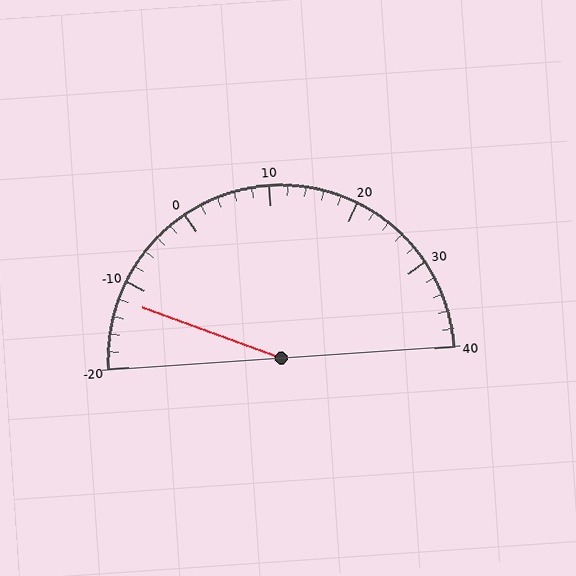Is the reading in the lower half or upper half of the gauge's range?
The reading is in the lower half of the range (-20 to 40).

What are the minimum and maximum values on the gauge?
The gauge ranges from -20 to 40.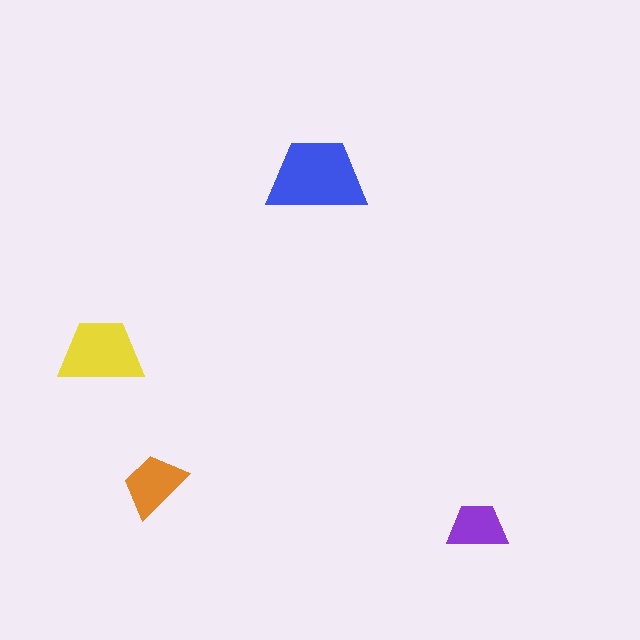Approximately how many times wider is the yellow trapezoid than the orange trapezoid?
About 1.5 times wider.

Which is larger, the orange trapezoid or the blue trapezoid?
The blue one.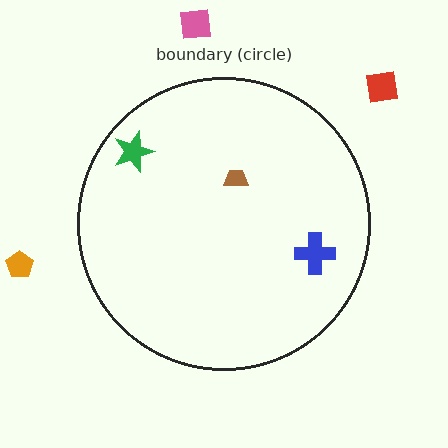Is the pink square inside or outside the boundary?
Outside.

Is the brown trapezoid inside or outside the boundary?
Inside.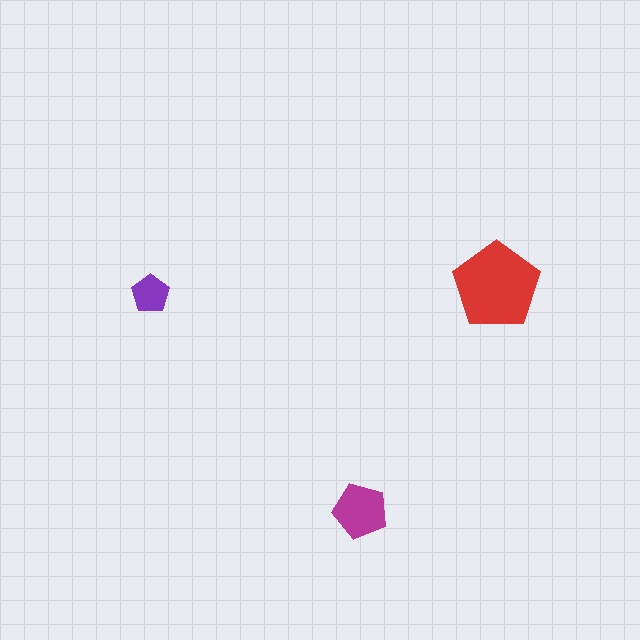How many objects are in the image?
There are 3 objects in the image.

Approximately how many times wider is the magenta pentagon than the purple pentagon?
About 1.5 times wider.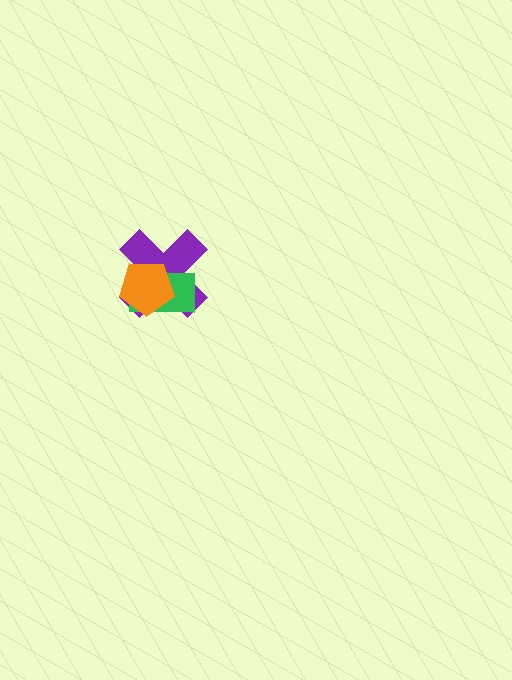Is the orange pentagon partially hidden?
No, no other shape covers it.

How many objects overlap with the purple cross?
2 objects overlap with the purple cross.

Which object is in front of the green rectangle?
The orange pentagon is in front of the green rectangle.